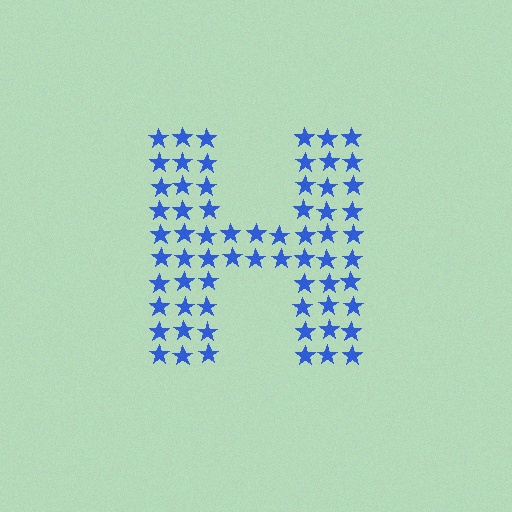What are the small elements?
The small elements are stars.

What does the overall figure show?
The overall figure shows the letter H.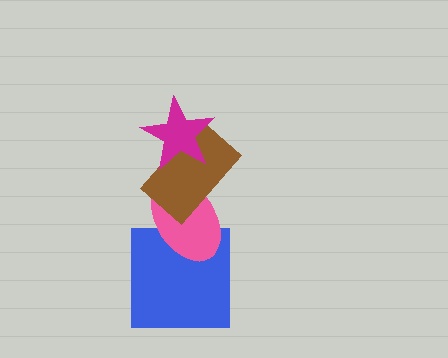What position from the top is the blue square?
The blue square is 4th from the top.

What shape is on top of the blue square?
The pink ellipse is on top of the blue square.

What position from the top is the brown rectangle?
The brown rectangle is 2nd from the top.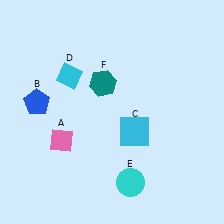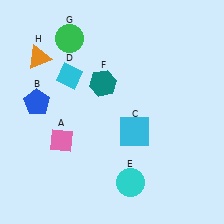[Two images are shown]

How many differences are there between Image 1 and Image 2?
There are 2 differences between the two images.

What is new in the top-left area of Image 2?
An orange triangle (H) was added in the top-left area of Image 2.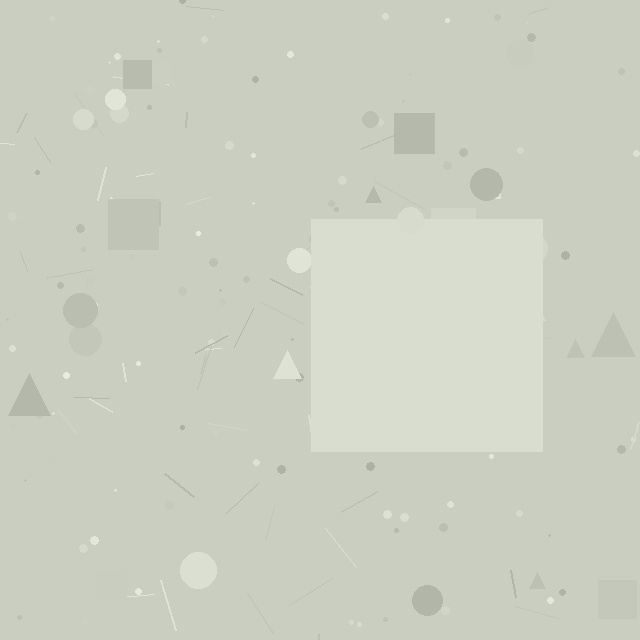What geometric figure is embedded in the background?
A square is embedded in the background.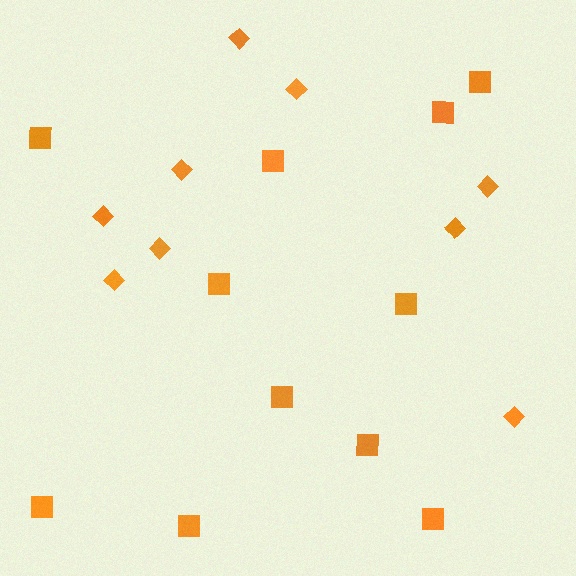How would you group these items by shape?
There are 2 groups: one group of diamonds (9) and one group of squares (11).